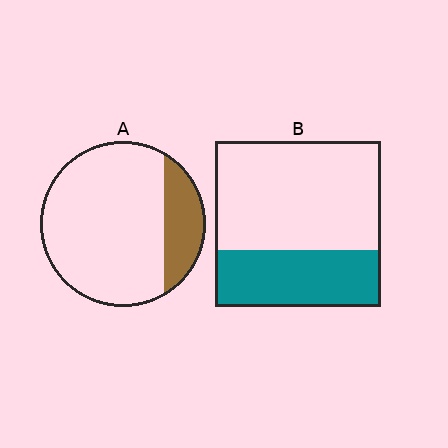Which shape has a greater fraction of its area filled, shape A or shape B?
Shape B.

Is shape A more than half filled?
No.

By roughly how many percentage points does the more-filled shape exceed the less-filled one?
By roughly 15 percentage points (B over A).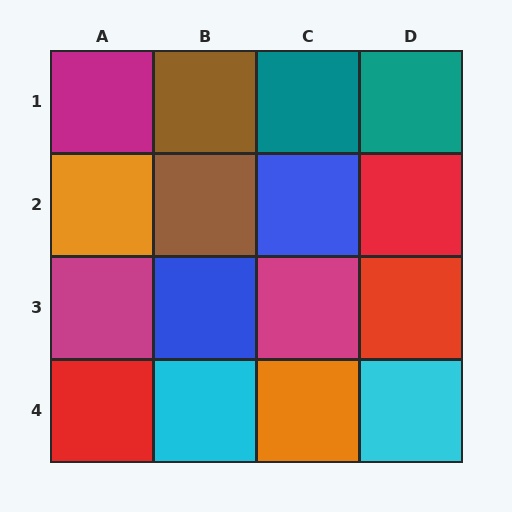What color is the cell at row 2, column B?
Brown.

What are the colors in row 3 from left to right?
Magenta, blue, magenta, red.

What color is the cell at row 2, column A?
Orange.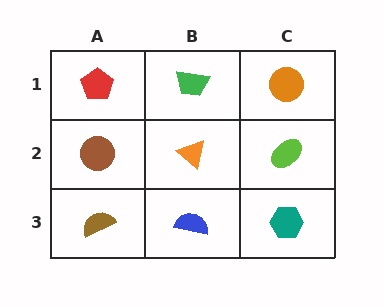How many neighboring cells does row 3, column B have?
3.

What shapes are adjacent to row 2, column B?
A green trapezoid (row 1, column B), a blue semicircle (row 3, column B), a brown circle (row 2, column A), a lime ellipse (row 2, column C).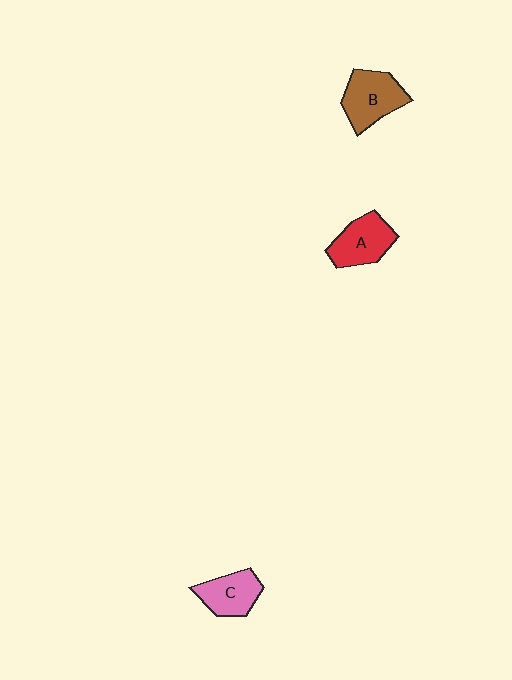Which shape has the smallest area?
Shape C (pink).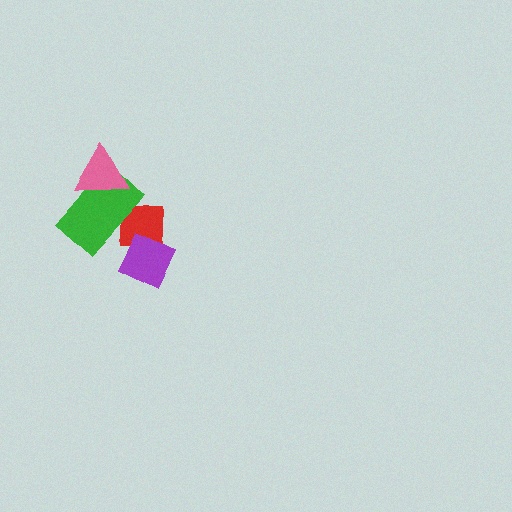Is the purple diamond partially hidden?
No, no other shape covers it.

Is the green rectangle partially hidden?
Yes, it is partially covered by another shape.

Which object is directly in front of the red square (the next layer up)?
The green rectangle is directly in front of the red square.